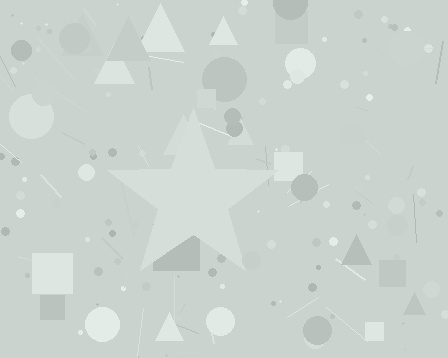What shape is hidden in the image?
A star is hidden in the image.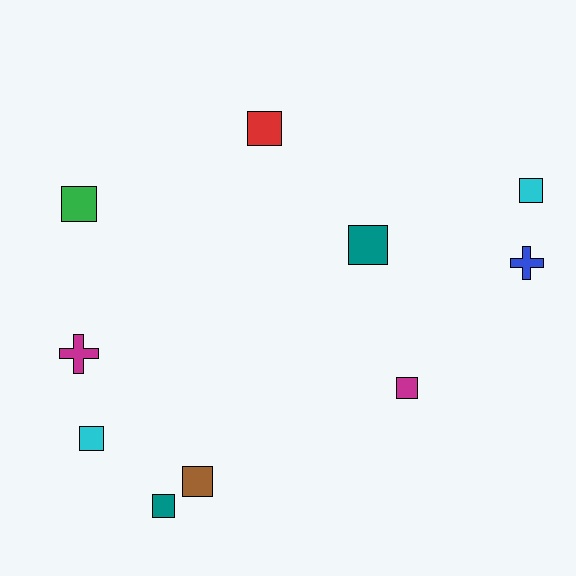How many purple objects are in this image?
There are no purple objects.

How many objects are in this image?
There are 10 objects.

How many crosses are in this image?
There are 2 crosses.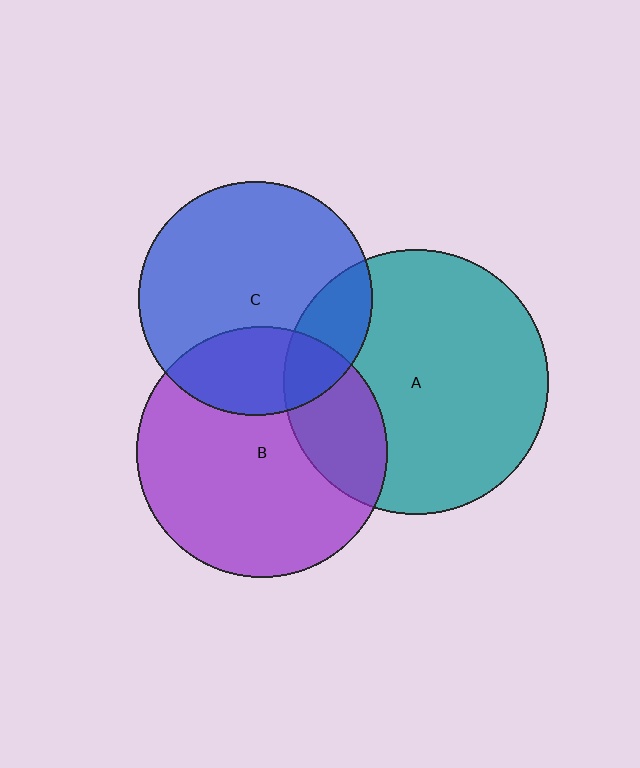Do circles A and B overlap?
Yes.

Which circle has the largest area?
Circle A (teal).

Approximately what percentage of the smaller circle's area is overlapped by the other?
Approximately 25%.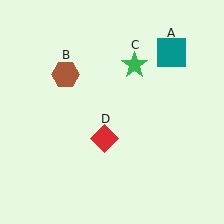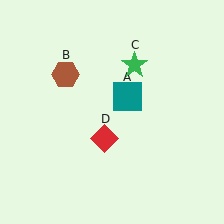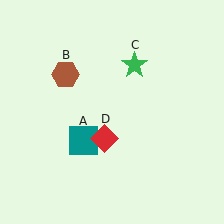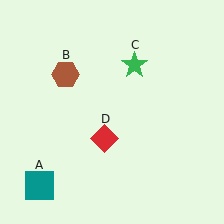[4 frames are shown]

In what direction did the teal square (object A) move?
The teal square (object A) moved down and to the left.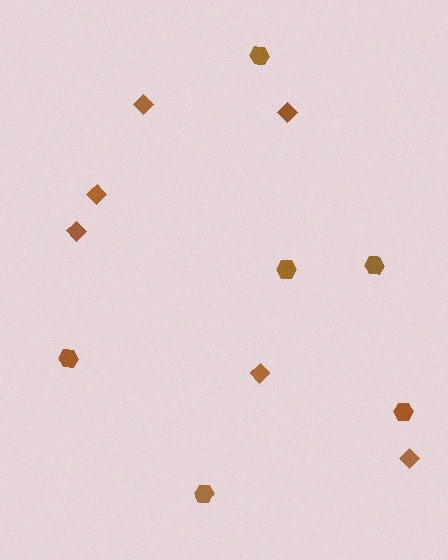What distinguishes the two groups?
There are 2 groups: one group of hexagons (6) and one group of diamonds (6).